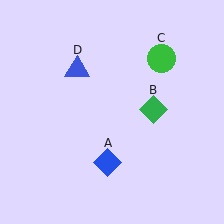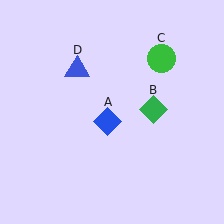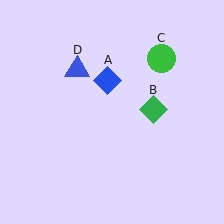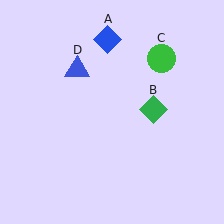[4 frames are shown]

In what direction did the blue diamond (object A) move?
The blue diamond (object A) moved up.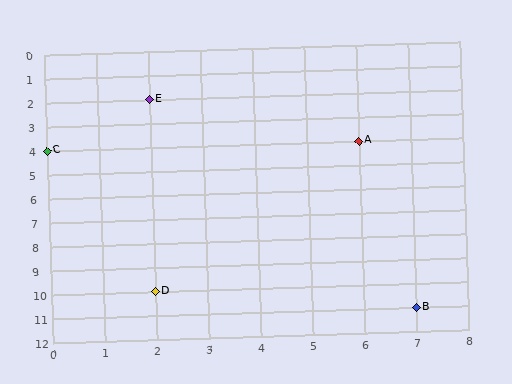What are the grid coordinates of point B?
Point B is at grid coordinates (7, 11).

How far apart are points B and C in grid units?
Points B and C are 7 columns and 7 rows apart (about 9.9 grid units diagonally).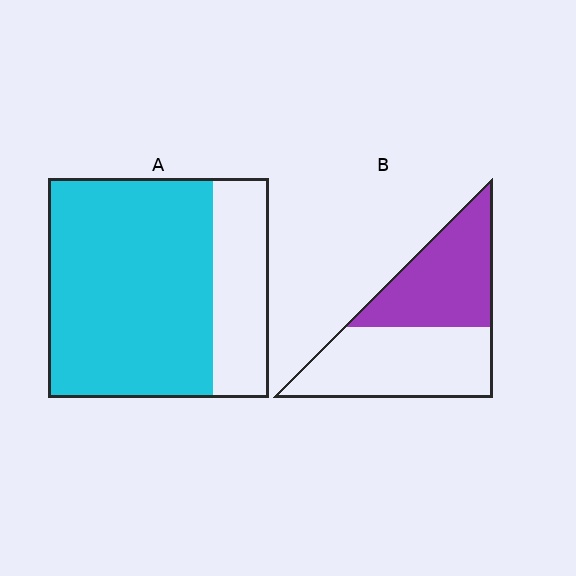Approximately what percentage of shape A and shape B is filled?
A is approximately 75% and B is approximately 45%.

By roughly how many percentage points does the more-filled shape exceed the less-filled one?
By roughly 30 percentage points (A over B).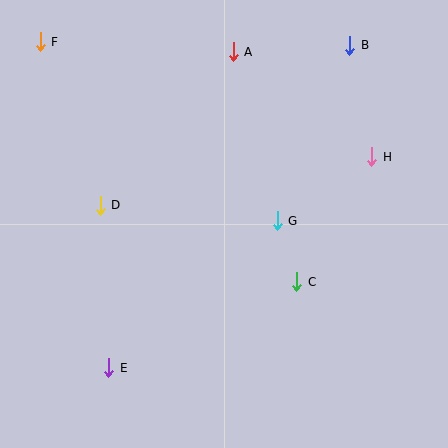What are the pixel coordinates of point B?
Point B is at (350, 45).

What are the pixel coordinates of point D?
Point D is at (100, 205).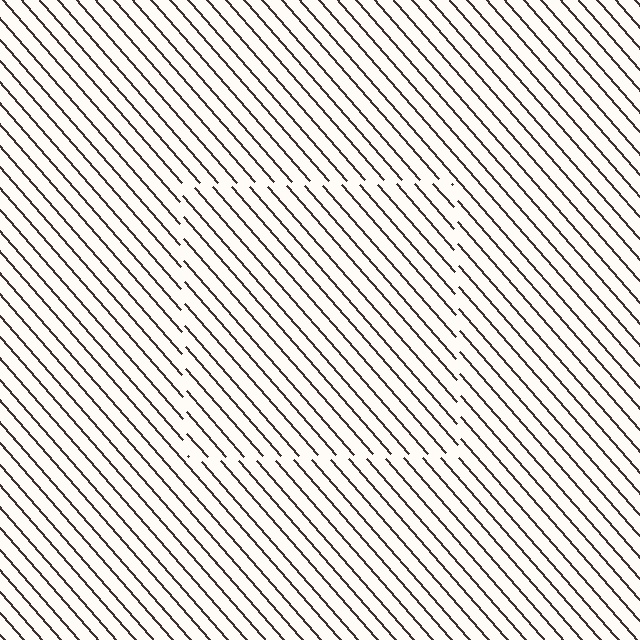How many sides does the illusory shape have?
4 sides — the line-ends trace a square.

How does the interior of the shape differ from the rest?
The interior of the shape contains the same grating, shifted by half a period — the contour is defined by the phase discontinuity where line-ends from the inner and outer gratings abut.